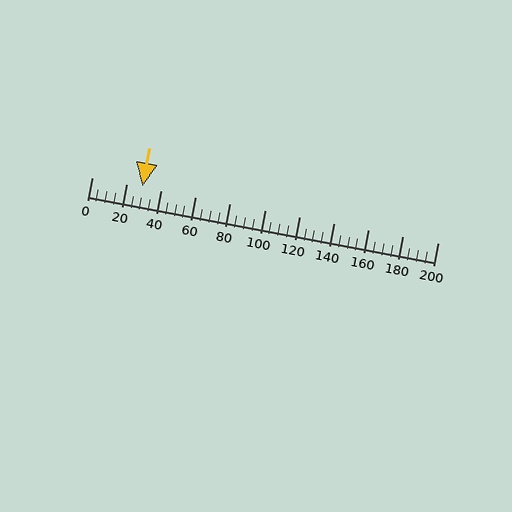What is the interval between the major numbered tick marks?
The major tick marks are spaced 20 units apart.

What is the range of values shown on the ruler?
The ruler shows values from 0 to 200.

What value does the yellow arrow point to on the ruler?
The yellow arrow points to approximately 29.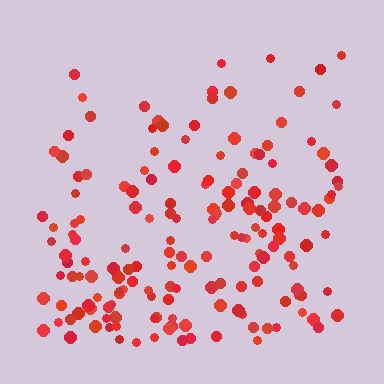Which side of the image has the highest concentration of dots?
The bottom.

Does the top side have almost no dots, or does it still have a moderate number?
Still a moderate number, just noticeably fewer than the bottom.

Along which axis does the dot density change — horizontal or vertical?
Vertical.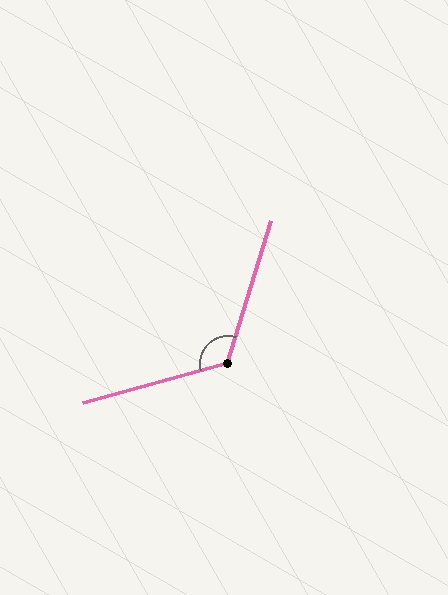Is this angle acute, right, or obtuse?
It is obtuse.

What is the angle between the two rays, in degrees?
Approximately 122 degrees.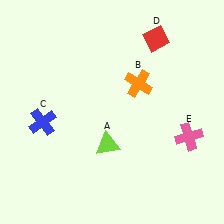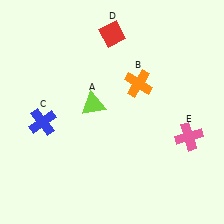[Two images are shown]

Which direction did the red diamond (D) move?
The red diamond (D) moved left.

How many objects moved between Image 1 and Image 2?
2 objects moved between the two images.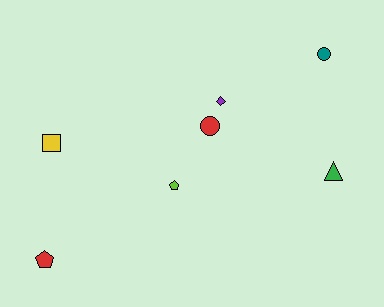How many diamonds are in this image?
There is 1 diamond.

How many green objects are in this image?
There is 1 green object.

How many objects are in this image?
There are 7 objects.